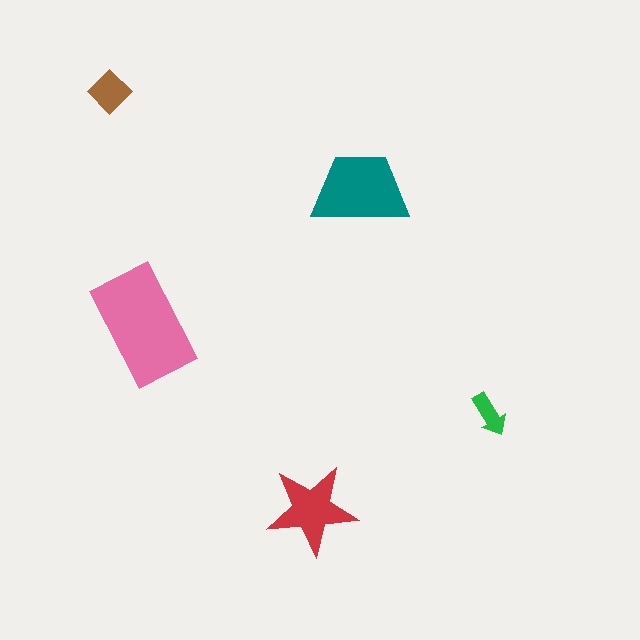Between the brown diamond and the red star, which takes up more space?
The red star.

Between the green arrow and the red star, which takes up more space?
The red star.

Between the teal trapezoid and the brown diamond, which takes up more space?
The teal trapezoid.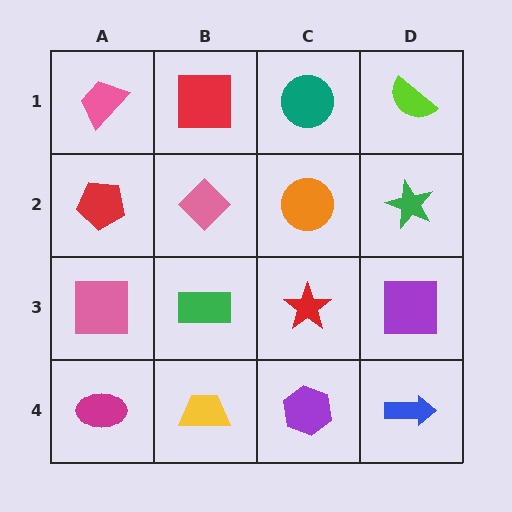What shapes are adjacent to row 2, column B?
A red square (row 1, column B), a green rectangle (row 3, column B), a red pentagon (row 2, column A), an orange circle (row 2, column C).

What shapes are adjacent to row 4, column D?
A purple square (row 3, column D), a purple hexagon (row 4, column C).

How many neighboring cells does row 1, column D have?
2.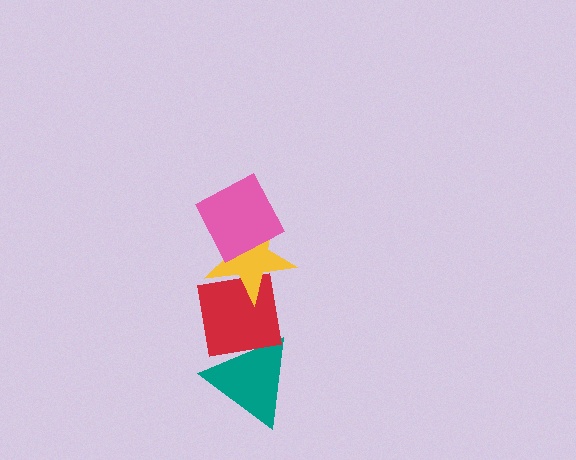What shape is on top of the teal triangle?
The red square is on top of the teal triangle.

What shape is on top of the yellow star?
The pink diamond is on top of the yellow star.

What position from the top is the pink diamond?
The pink diamond is 1st from the top.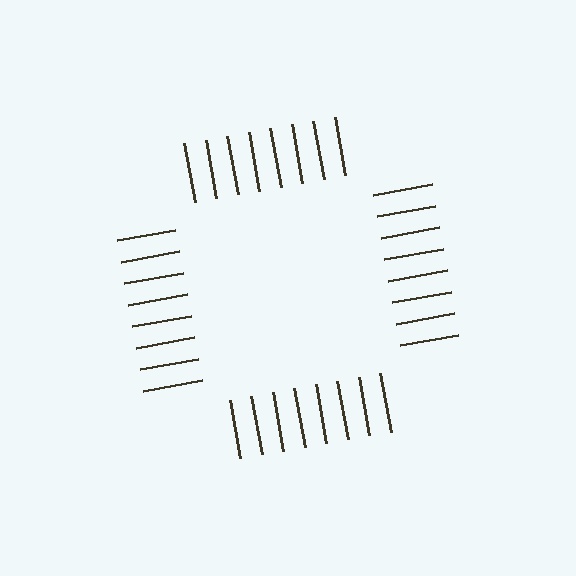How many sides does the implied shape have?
4 sides — the line-ends trace a square.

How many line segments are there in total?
32 — 8 along each of the 4 edges.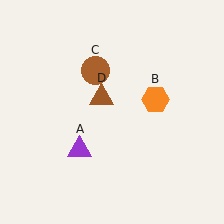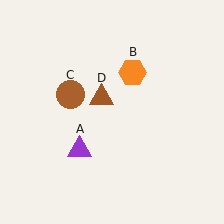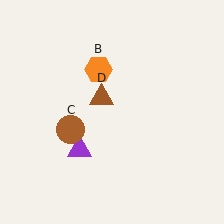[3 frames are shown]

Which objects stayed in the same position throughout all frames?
Purple triangle (object A) and brown triangle (object D) remained stationary.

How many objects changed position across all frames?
2 objects changed position: orange hexagon (object B), brown circle (object C).